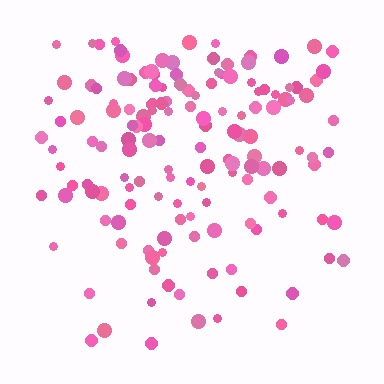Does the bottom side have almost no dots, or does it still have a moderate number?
Still a moderate number, just noticeably fewer than the top.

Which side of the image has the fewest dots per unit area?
The bottom.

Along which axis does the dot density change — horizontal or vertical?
Vertical.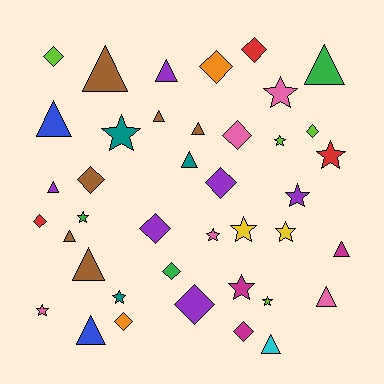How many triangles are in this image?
There are 14 triangles.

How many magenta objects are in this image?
There are 3 magenta objects.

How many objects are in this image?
There are 40 objects.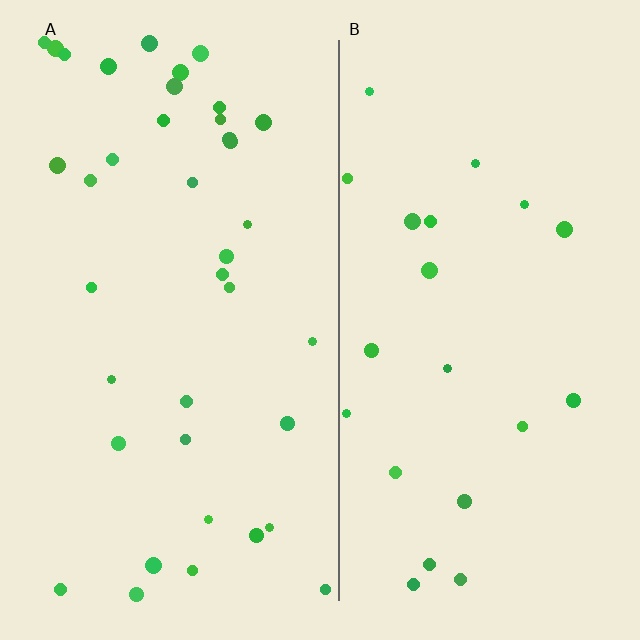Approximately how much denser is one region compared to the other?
Approximately 1.8× — region A over region B.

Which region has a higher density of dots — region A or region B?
A (the left).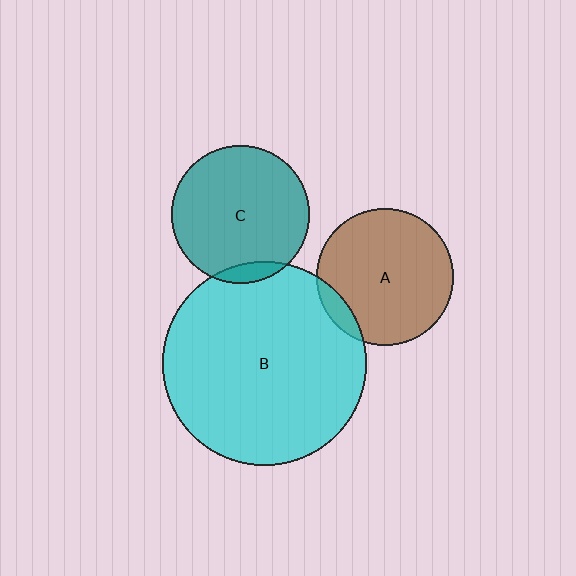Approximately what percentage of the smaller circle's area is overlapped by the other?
Approximately 10%.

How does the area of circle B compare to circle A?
Approximately 2.2 times.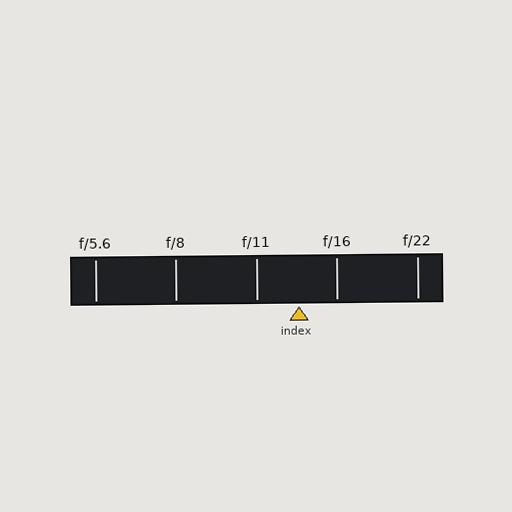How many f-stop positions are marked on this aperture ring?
There are 5 f-stop positions marked.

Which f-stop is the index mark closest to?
The index mark is closest to f/16.